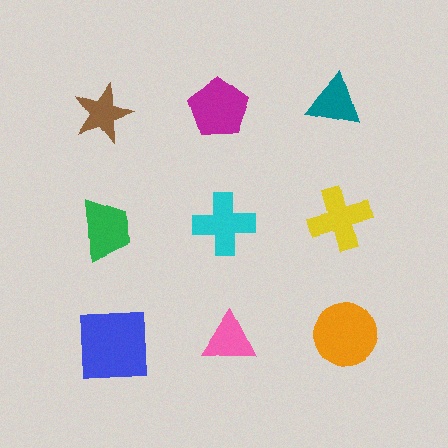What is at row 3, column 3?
An orange circle.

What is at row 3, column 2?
A pink triangle.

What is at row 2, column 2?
A cyan cross.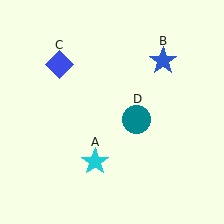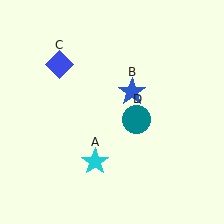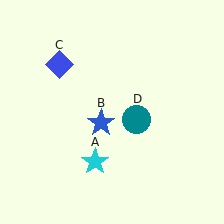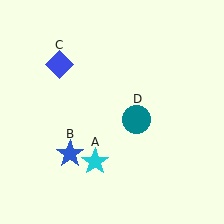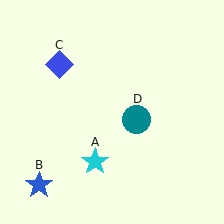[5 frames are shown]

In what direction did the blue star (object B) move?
The blue star (object B) moved down and to the left.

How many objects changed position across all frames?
1 object changed position: blue star (object B).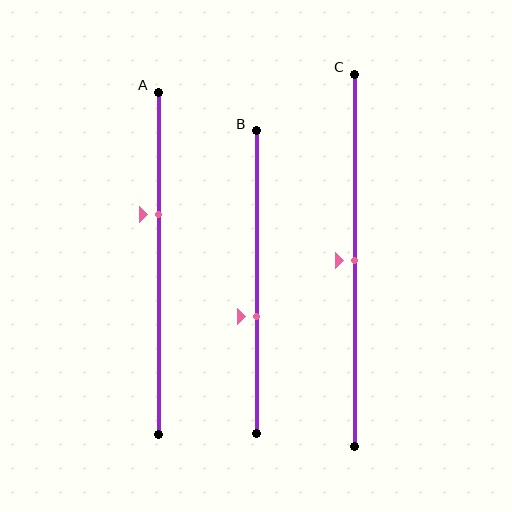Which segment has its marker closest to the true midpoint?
Segment C has its marker closest to the true midpoint.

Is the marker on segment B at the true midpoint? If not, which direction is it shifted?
No, the marker on segment B is shifted downward by about 11% of the segment length.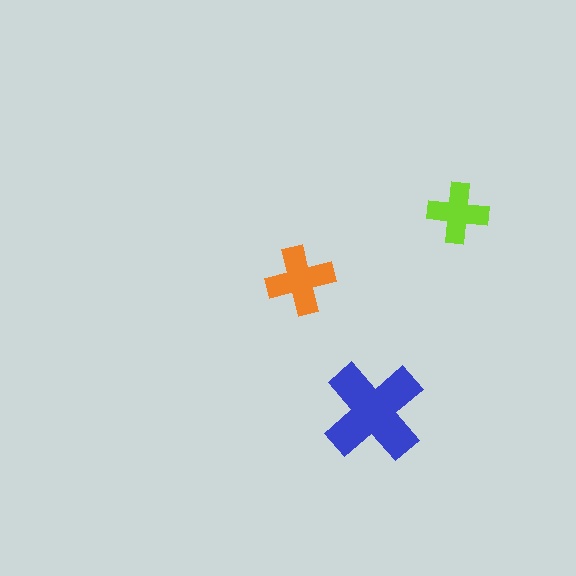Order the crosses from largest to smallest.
the blue one, the orange one, the lime one.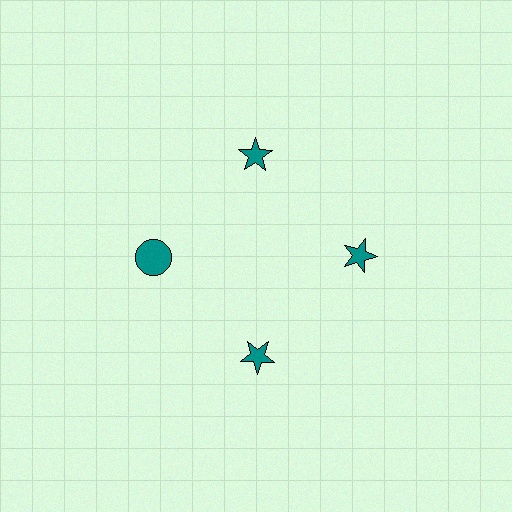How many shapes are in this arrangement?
There are 4 shapes arranged in a ring pattern.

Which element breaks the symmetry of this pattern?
The teal circle at roughly the 9 o'clock position breaks the symmetry. All other shapes are teal stars.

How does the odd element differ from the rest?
It has a different shape: circle instead of star.